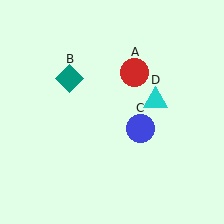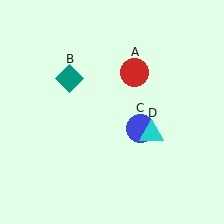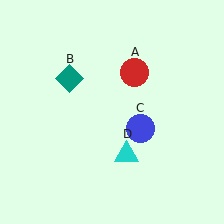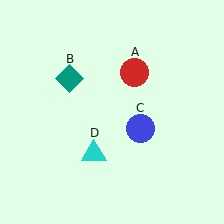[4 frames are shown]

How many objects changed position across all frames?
1 object changed position: cyan triangle (object D).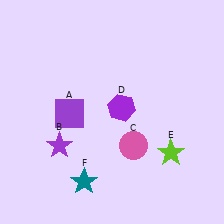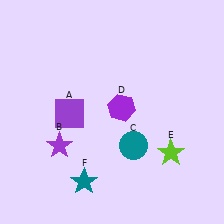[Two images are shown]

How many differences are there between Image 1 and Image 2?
There is 1 difference between the two images.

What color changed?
The circle (C) changed from pink in Image 1 to teal in Image 2.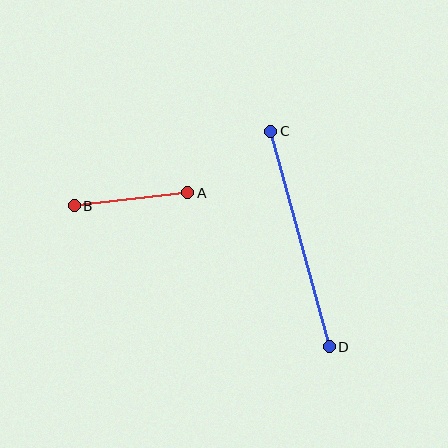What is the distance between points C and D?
The distance is approximately 223 pixels.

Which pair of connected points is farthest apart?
Points C and D are farthest apart.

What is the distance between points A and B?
The distance is approximately 114 pixels.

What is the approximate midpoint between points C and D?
The midpoint is at approximately (300, 239) pixels.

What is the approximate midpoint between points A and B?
The midpoint is at approximately (131, 199) pixels.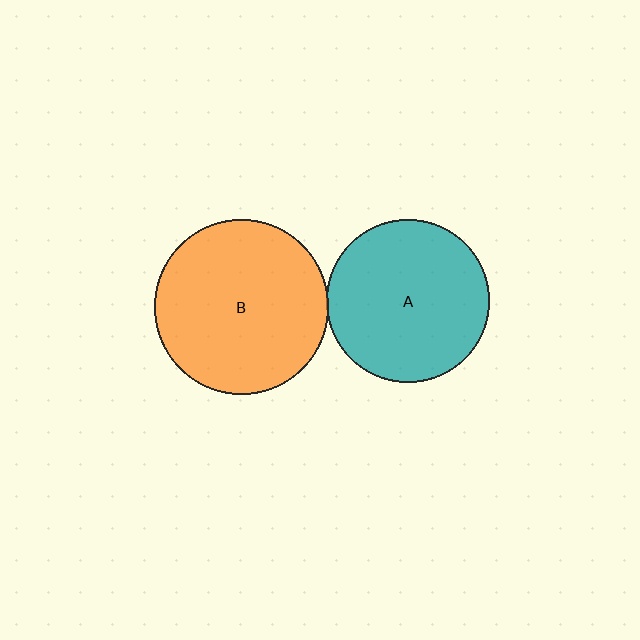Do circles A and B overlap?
Yes.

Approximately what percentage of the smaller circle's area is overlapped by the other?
Approximately 5%.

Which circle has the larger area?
Circle B (orange).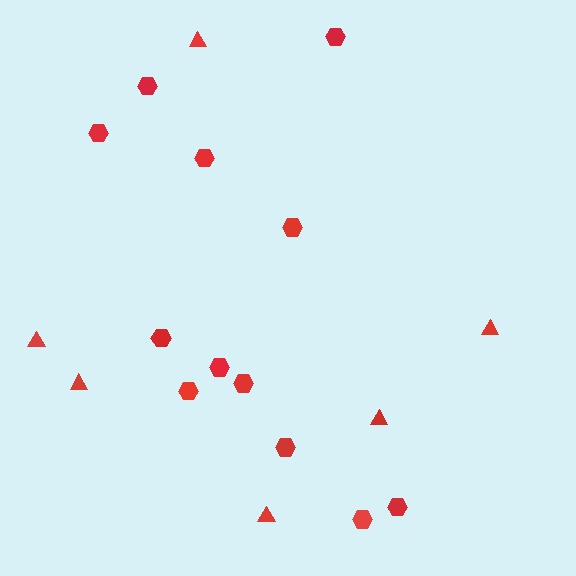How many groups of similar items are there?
There are 2 groups: one group of triangles (6) and one group of hexagons (12).